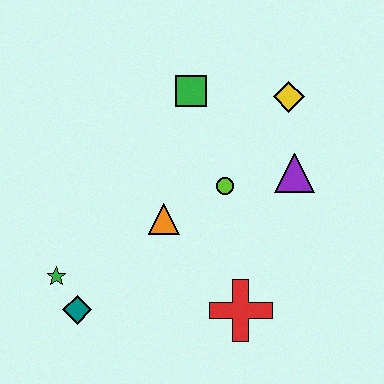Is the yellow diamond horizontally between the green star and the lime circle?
No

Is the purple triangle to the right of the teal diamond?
Yes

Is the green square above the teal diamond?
Yes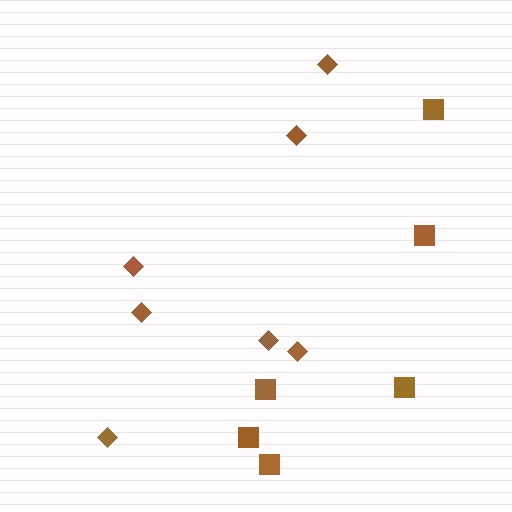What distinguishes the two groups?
There are 2 groups: one group of diamonds (7) and one group of squares (6).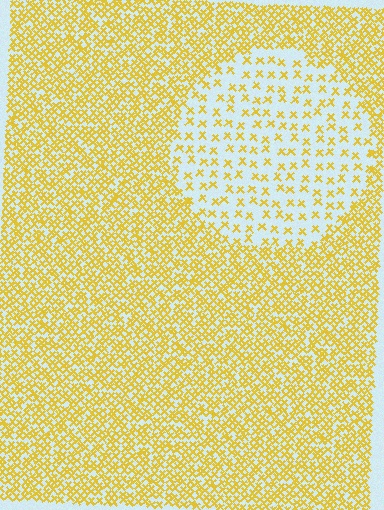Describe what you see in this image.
The image contains small yellow elements arranged at two different densities. A circle-shaped region is visible where the elements are less densely packed than the surrounding area.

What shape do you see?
I see a circle.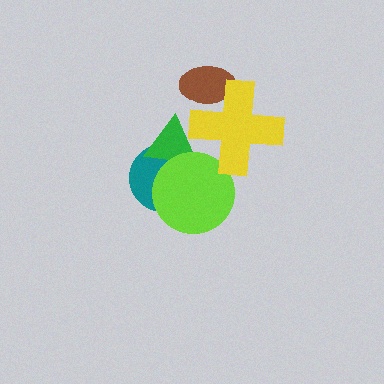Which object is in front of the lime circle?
The yellow cross is in front of the lime circle.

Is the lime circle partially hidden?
Yes, it is partially covered by another shape.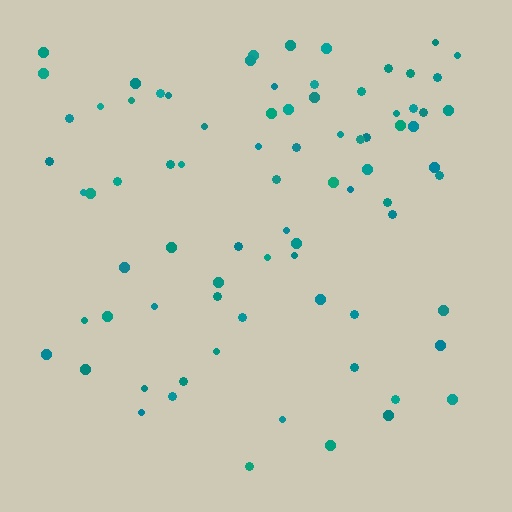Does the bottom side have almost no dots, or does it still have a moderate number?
Still a moderate number, just noticeably fewer than the top.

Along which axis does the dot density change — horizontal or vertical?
Vertical.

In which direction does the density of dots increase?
From bottom to top, with the top side densest.